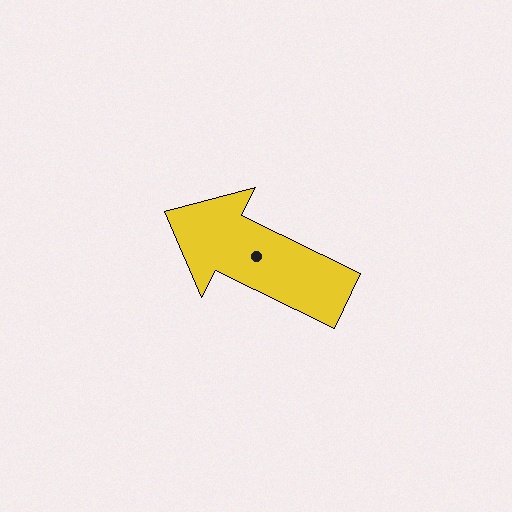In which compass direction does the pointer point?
Northwest.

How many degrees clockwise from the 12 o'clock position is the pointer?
Approximately 296 degrees.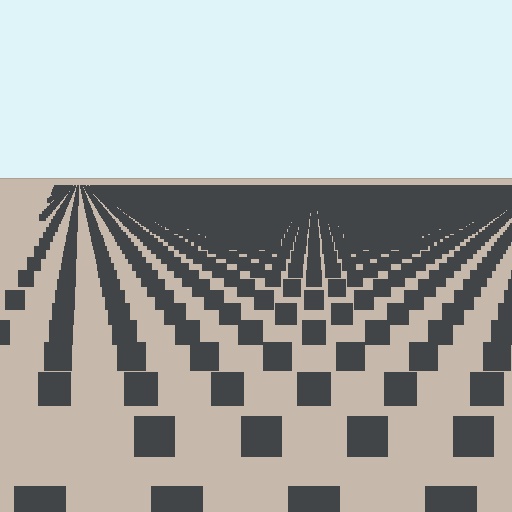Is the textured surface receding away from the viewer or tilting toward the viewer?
The surface is receding away from the viewer. Texture elements get smaller and denser toward the top.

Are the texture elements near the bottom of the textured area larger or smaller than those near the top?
Larger. Near the bottom, elements are closer to the viewer and appear at a bigger on-screen size.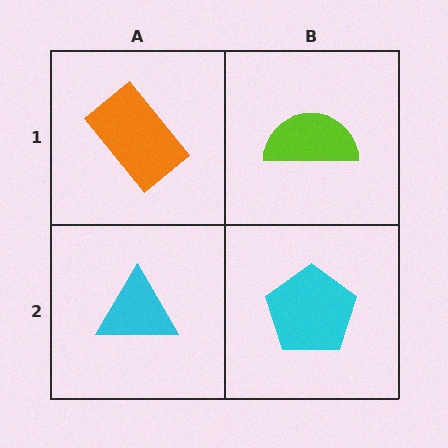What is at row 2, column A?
A cyan triangle.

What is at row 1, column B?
A lime semicircle.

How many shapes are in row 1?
2 shapes.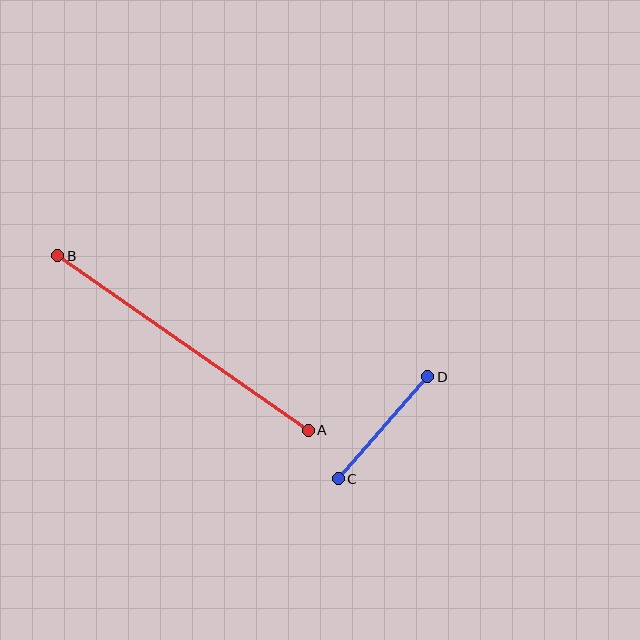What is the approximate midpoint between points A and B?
The midpoint is at approximately (183, 343) pixels.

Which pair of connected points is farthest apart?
Points A and B are farthest apart.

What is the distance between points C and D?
The distance is approximately 135 pixels.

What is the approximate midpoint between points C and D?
The midpoint is at approximately (383, 428) pixels.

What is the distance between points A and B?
The distance is approximately 305 pixels.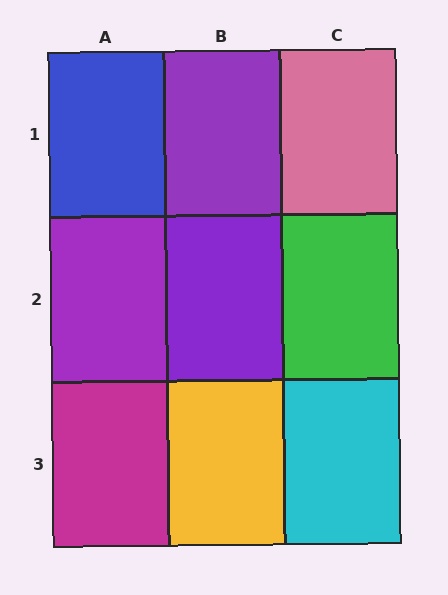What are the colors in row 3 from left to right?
Magenta, yellow, cyan.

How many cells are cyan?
1 cell is cyan.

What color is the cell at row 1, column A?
Blue.